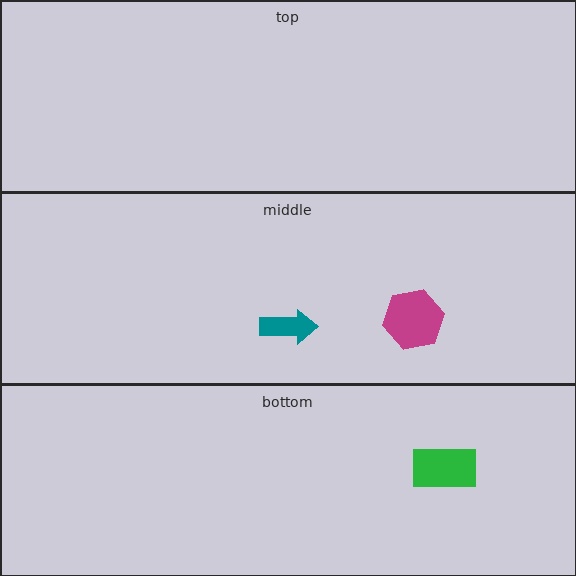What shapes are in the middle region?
The magenta hexagon, the teal arrow.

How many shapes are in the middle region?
2.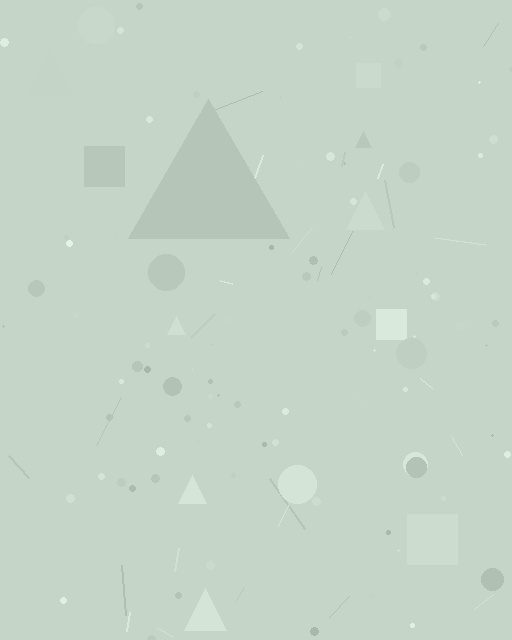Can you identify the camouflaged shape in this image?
The camouflaged shape is a triangle.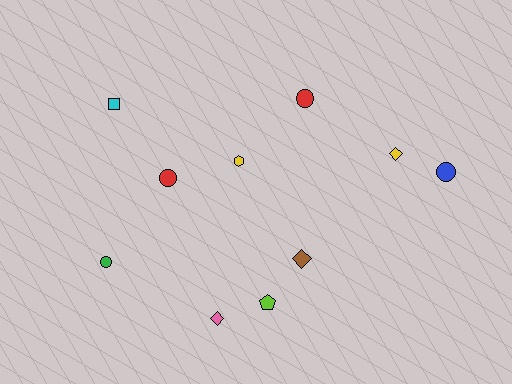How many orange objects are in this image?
There are no orange objects.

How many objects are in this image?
There are 10 objects.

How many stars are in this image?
There are no stars.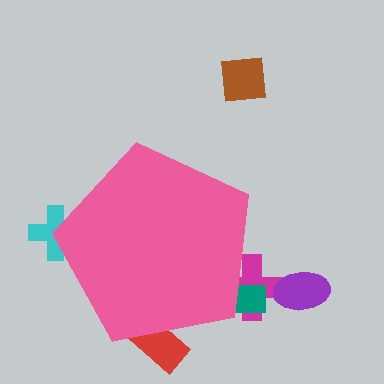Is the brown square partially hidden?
No, the brown square is fully visible.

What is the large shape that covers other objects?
A pink pentagon.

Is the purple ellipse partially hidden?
No, the purple ellipse is fully visible.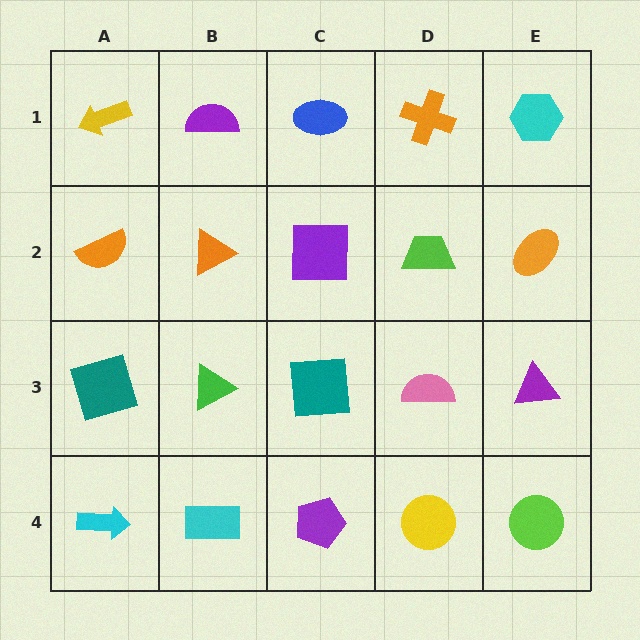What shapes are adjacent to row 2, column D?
An orange cross (row 1, column D), a pink semicircle (row 3, column D), a purple square (row 2, column C), an orange ellipse (row 2, column E).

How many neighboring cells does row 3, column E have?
3.